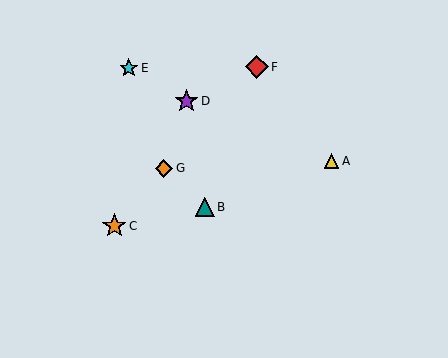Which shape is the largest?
The orange star (labeled C) is the largest.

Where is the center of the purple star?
The center of the purple star is at (187, 101).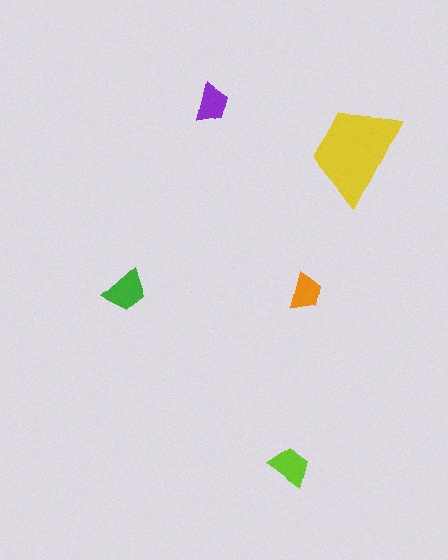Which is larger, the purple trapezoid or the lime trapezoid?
The lime one.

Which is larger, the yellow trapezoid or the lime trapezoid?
The yellow one.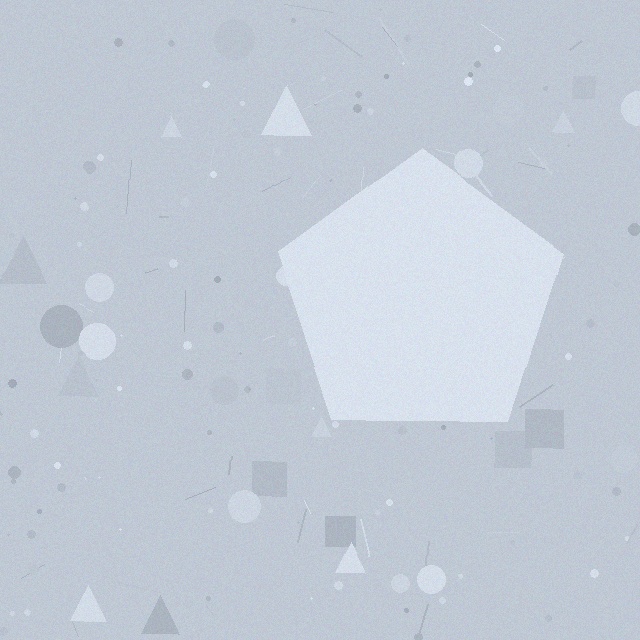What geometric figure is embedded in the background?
A pentagon is embedded in the background.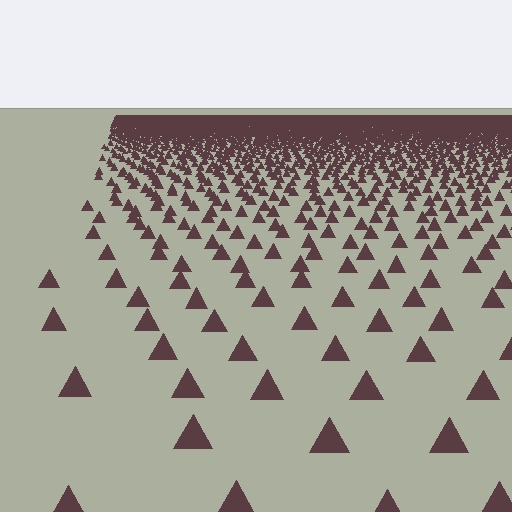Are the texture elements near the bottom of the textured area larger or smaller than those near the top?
Larger. Near the bottom, elements are closer to the viewer and appear at a bigger on-screen size.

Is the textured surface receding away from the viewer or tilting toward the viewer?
The surface is receding away from the viewer. Texture elements get smaller and denser toward the top.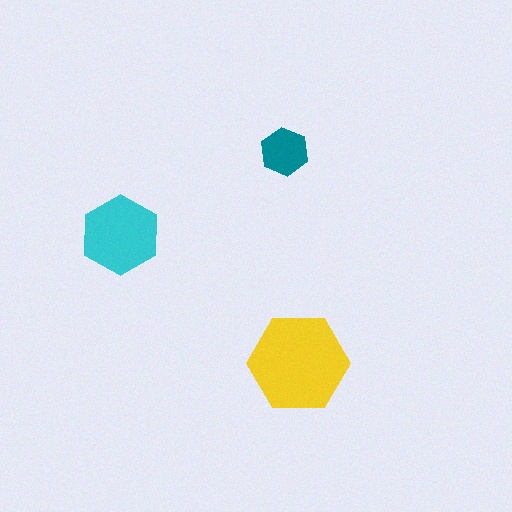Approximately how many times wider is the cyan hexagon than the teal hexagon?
About 1.5 times wider.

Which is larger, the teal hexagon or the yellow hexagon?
The yellow one.